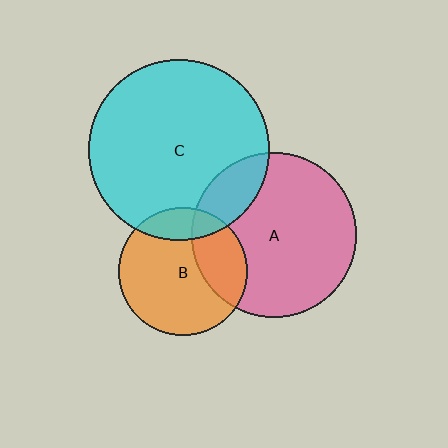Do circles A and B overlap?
Yes.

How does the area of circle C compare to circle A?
Approximately 1.2 times.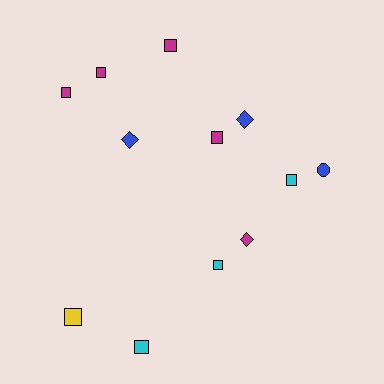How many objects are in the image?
There are 12 objects.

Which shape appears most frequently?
Square, with 8 objects.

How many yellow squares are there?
There is 1 yellow square.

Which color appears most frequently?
Magenta, with 5 objects.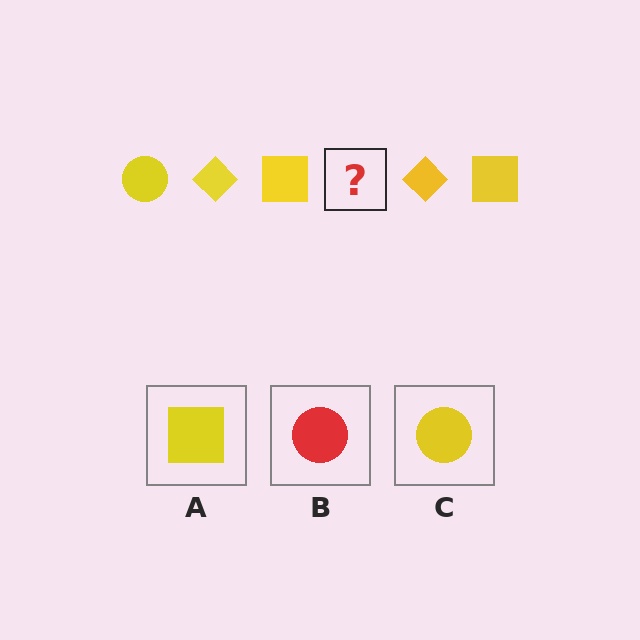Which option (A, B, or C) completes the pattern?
C.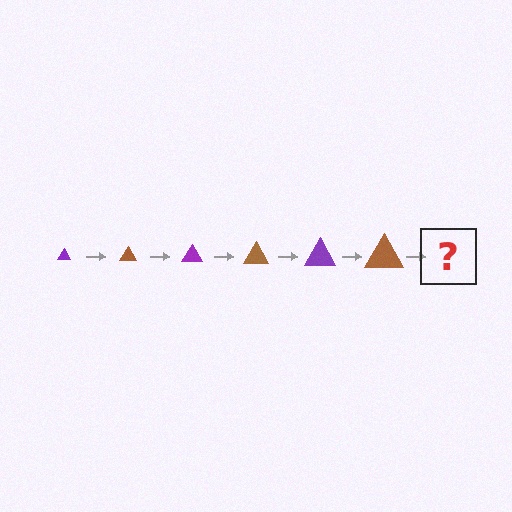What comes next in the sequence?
The next element should be a purple triangle, larger than the previous one.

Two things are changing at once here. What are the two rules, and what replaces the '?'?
The two rules are that the triangle grows larger each step and the color cycles through purple and brown. The '?' should be a purple triangle, larger than the previous one.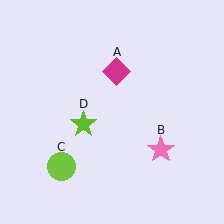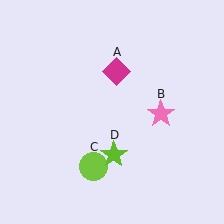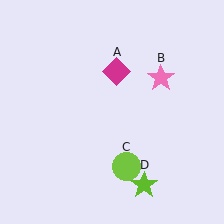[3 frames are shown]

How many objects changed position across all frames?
3 objects changed position: pink star (object B), lime circle (object C), lime star (object D).